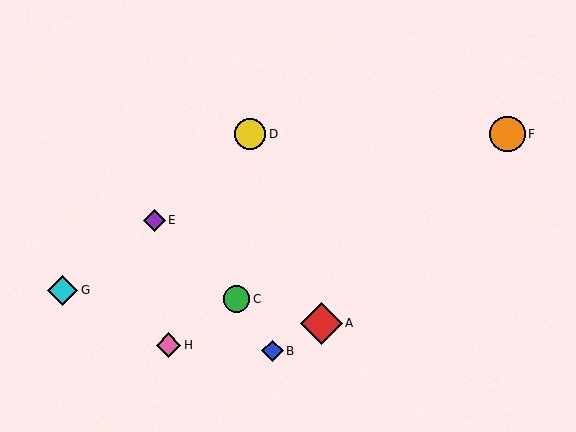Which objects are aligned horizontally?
Objects D, F are aligned horizontally.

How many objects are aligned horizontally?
2 objects (D, F) are aligned horizontally.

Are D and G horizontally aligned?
No, D is at y≈134 and G is at y≈290.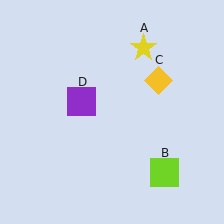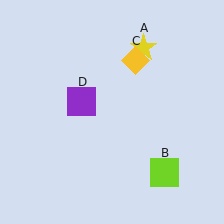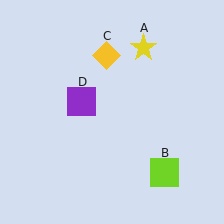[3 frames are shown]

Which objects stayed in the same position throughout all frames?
Yellow star (object A) and lime square (object B) and purple square (object D) remained stationary.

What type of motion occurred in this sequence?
The yellow diamond (object C) rotated counterclockwise around the center of the scene.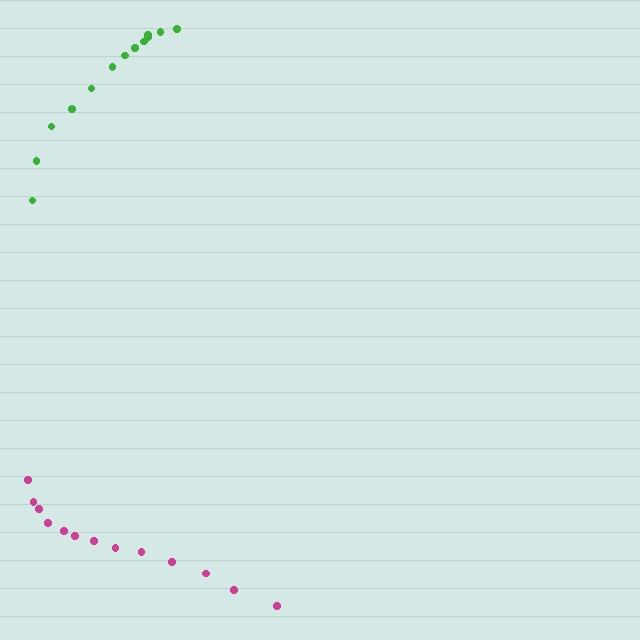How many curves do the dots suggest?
There are 2 distinct paths.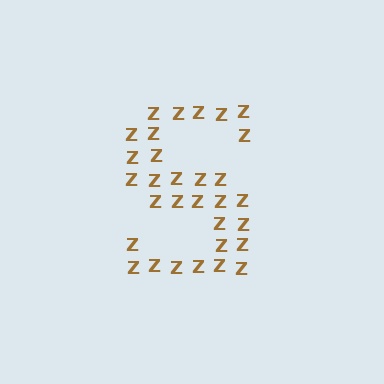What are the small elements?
The small elements are letter Z's.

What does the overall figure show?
The overall figure shows the letter S.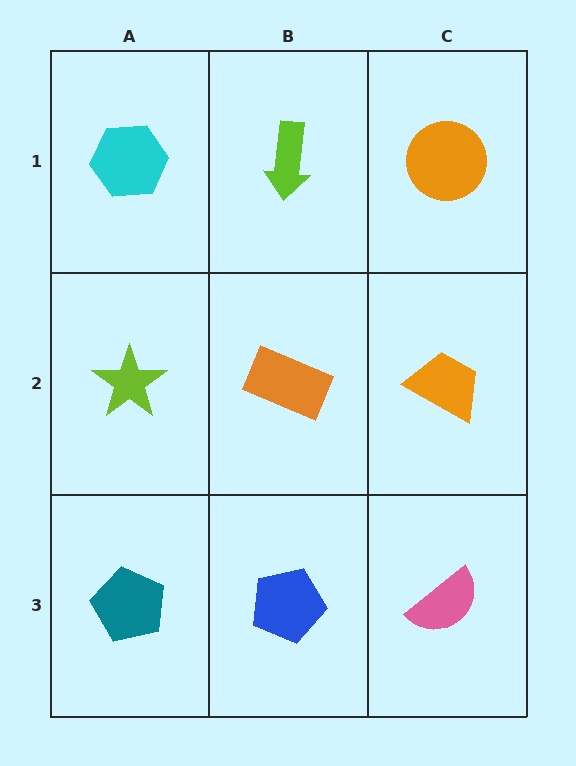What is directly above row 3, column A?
A lime star.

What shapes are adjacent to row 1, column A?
A lime star (row 2, column A), a lime arrow (row 1, column B).